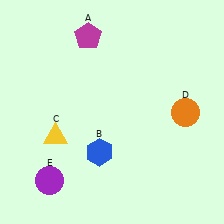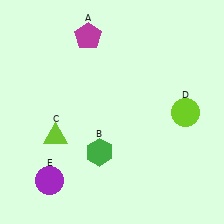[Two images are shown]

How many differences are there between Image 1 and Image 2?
There are 3 differences between the two images.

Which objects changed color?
B changed from blue to green. C changed from yellow to lime. D changed from orange to lime.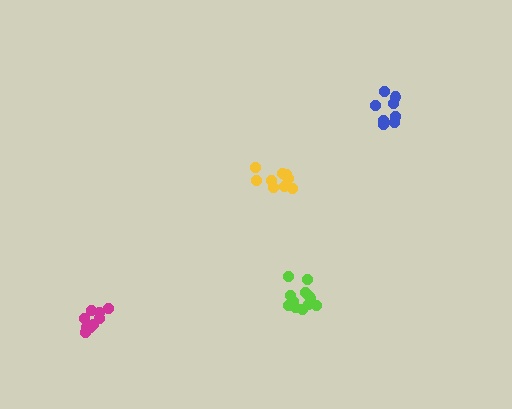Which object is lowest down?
The magenta cluster is bottommost.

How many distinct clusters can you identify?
There are 4 distinct clusters.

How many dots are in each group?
Group 1: 13 dots, Group 2: 9 dots, Group 3: 11 dots, Group 4: 9 dots (42 total).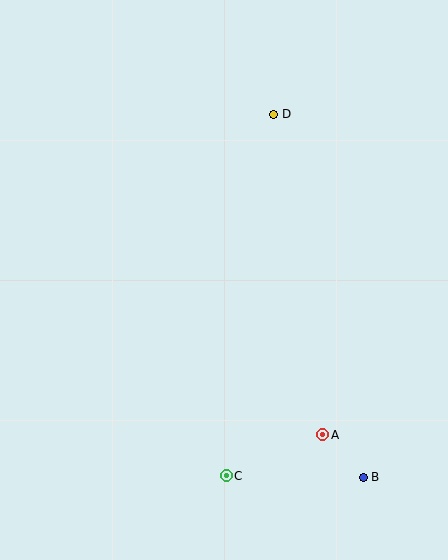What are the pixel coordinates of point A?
Point A is at (323, 435).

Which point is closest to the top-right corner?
Point D is closest to the top-right corner.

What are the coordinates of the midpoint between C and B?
The midpoint between C and B is at (295, 477).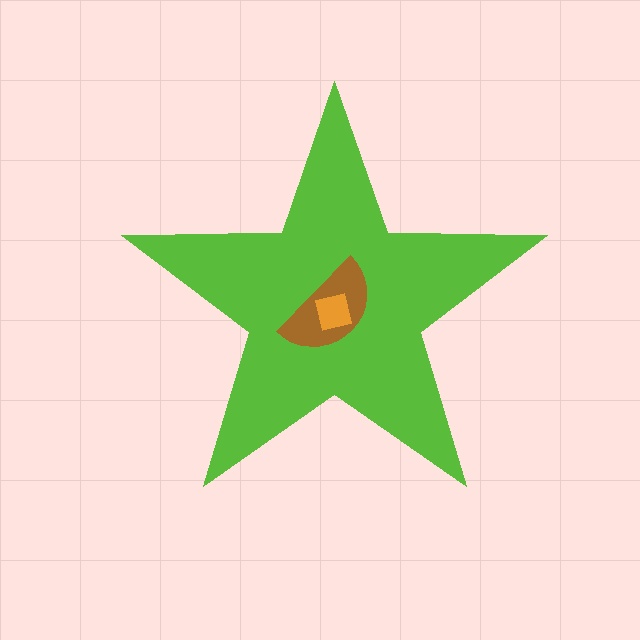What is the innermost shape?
The orange square.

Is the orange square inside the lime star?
Yes.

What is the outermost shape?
The lime star.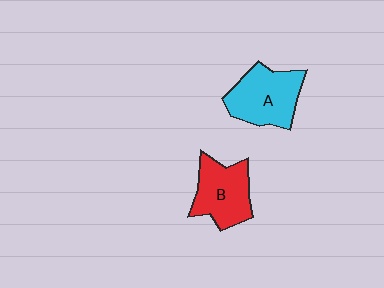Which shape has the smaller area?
Shape B (red).